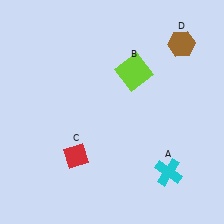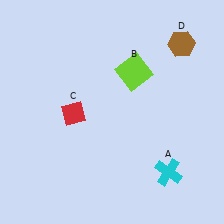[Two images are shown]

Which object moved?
The red diamond (C) moved up.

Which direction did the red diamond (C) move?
The red diamond (C) moved up.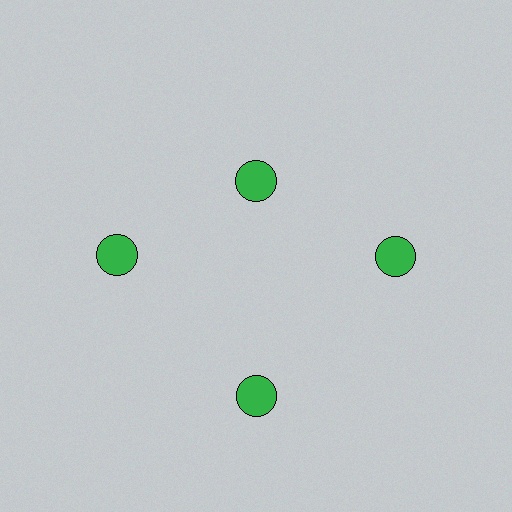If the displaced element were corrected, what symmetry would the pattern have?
It would have 4-fold rotational symmetry — the pattern would map onto itself every 90 degrees.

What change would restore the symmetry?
The symmetry would be restored by moving it outward, back onto the ring so that all 4 circles sit at equal angles and equal distance from the center.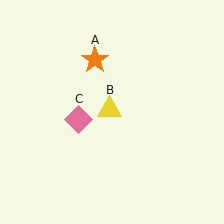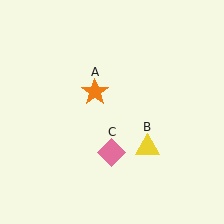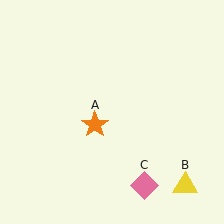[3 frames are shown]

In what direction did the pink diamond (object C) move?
The pink diamond (object C) moved down and to the right.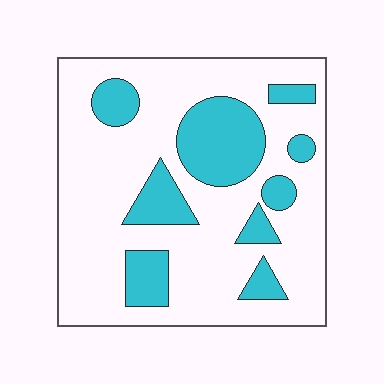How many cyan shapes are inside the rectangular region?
9.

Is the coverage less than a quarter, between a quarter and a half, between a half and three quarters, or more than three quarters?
Between a quarter and a half.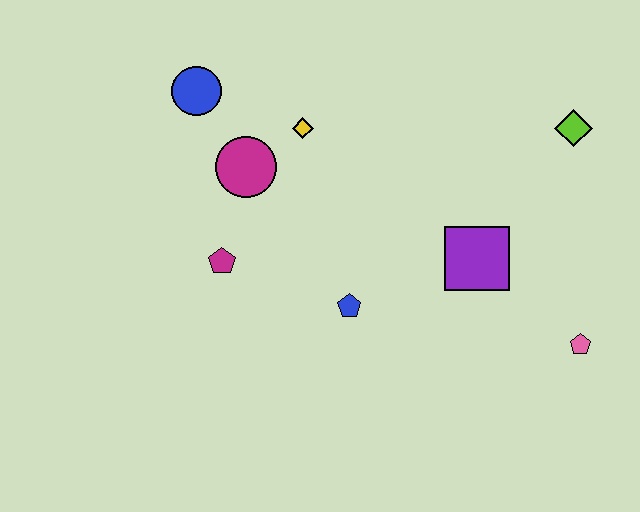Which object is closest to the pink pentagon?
The purple square is closest to the pink pentagon.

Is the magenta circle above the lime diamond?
No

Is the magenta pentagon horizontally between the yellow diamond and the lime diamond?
No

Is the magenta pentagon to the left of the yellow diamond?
Yes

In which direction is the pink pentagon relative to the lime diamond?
The pink pentagon is below the lime diamond.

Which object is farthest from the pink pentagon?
The blue circle is farthest from the pink pentagon.